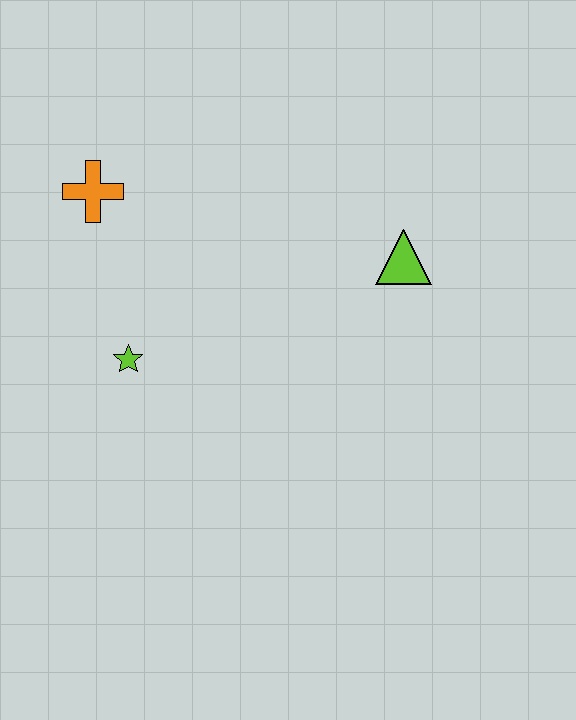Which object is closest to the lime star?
The orange cross is closest to the lime star.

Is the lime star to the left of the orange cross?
No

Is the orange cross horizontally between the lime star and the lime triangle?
No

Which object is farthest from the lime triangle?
The orange cross is farthest from the lime triangle.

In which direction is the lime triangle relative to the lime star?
The lime triangle is to the right of the lime star.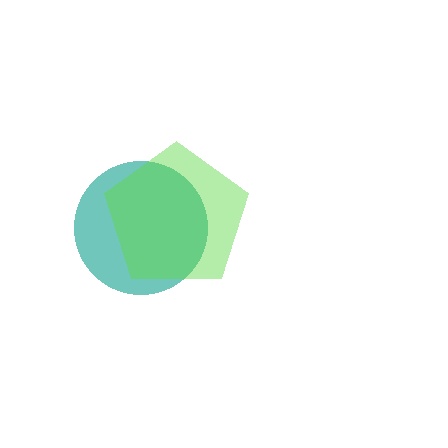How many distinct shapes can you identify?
There are 2 distinct shapes: a teal circle, a lime pentagon.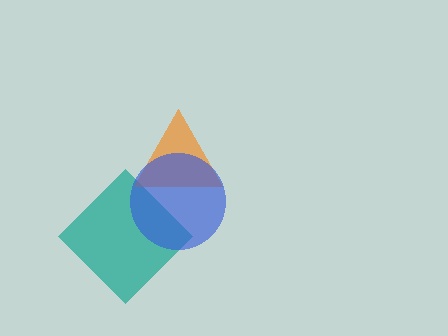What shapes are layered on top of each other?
The layered shapes are: a teal diamond, an orange triangle, a blue circle.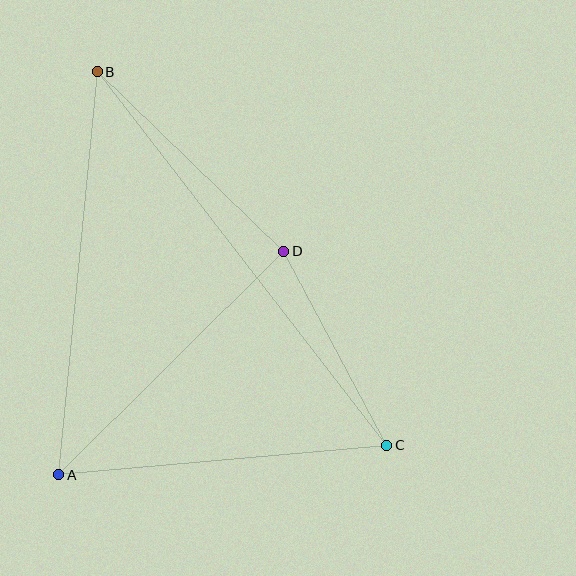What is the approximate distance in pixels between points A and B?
The distance between A and B is approximately 405 pixels.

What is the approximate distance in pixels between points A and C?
The distance between A and C is approximately 329 pixels.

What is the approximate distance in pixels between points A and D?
The distance between A and D is approximately 317 pixels.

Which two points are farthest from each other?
Points B and C are farthest from each other.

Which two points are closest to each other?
Points C and D are closest to each other.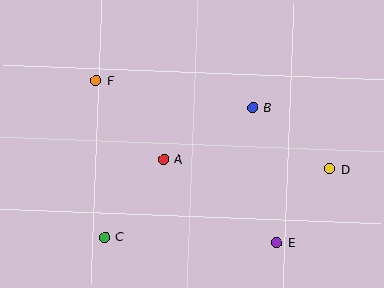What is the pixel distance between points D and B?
The distance between D and B is 99 pixels.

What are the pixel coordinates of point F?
Point F is at (96, 80).